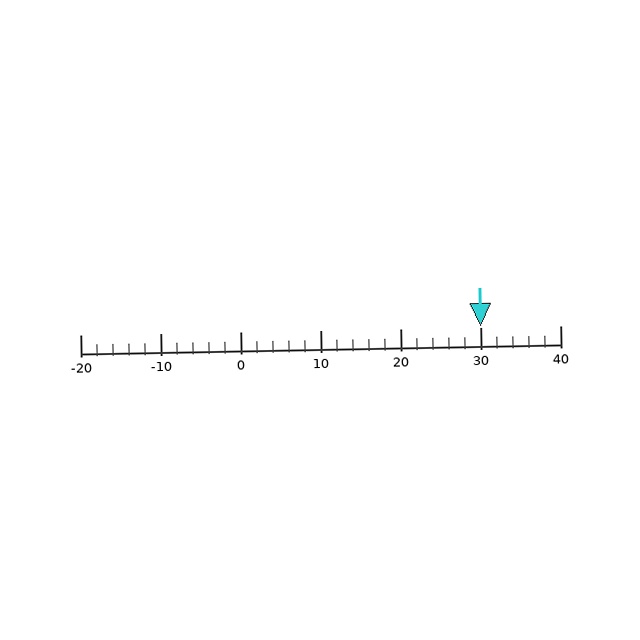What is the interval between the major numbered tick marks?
The major tick marks are spaced 10 units apart.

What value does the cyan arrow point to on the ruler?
The cyan arrow points to approximately 30.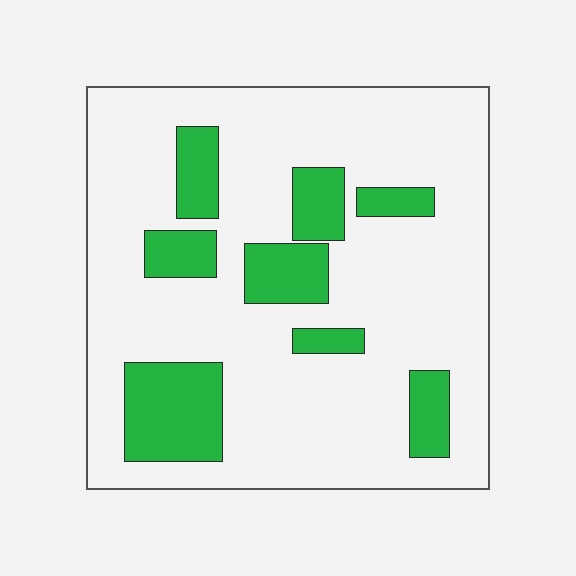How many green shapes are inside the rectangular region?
8.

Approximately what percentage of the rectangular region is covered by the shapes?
Approximately 20%.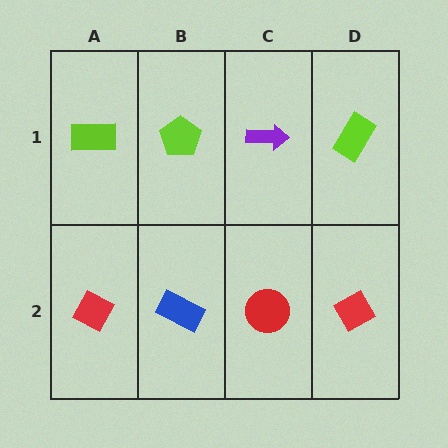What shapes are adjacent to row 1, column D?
A red diamond (row 2, column D), a purple arrow (row 1, column C).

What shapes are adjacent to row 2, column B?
A lime pentagon (row 1, column B), a red diamond (row 2, column A), a red circle (row 2, column C).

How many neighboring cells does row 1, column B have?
3.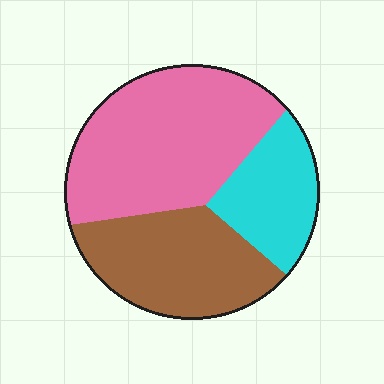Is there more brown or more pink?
Pink.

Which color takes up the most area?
Pink, at roughly 45%.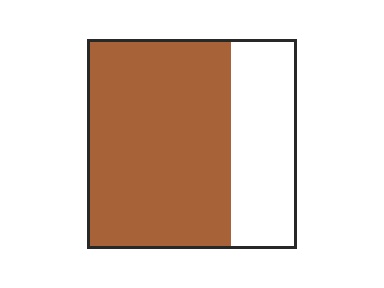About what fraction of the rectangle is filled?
About two thirds (2/3).